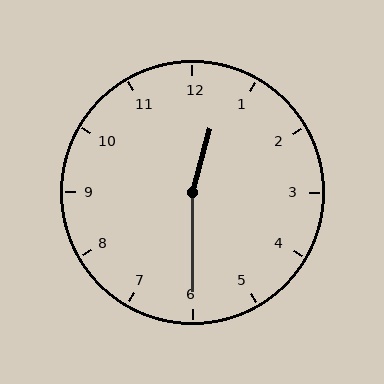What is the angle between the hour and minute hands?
Approximately 165 degrees.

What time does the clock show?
12:30.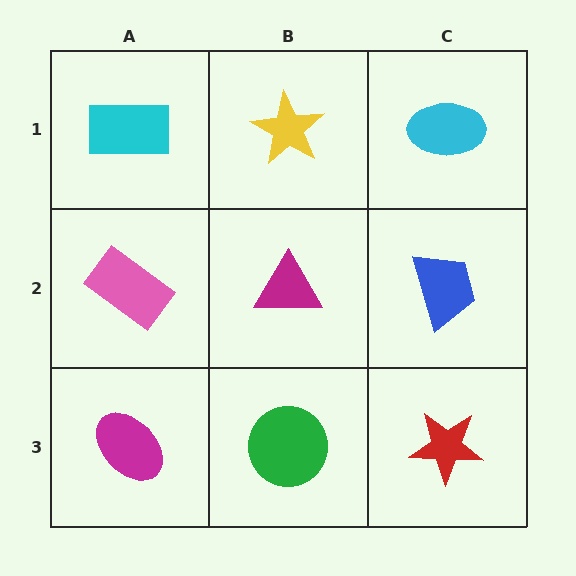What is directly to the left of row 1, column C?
A yellow star.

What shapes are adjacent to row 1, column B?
A magenta triangle (row 2, column B), a cyan rectangle (row 1, column A), a cyan ellipse (row 1, column C).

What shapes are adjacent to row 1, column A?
A pink rectangle (row 2, column A), a yellow star (row 1, column B).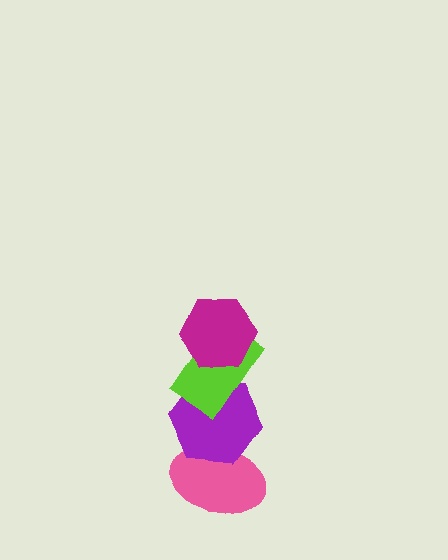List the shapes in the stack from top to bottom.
From top to bottom: the magenta hexagon, the lime rectangle, the purple hexagon, the pink ellipse.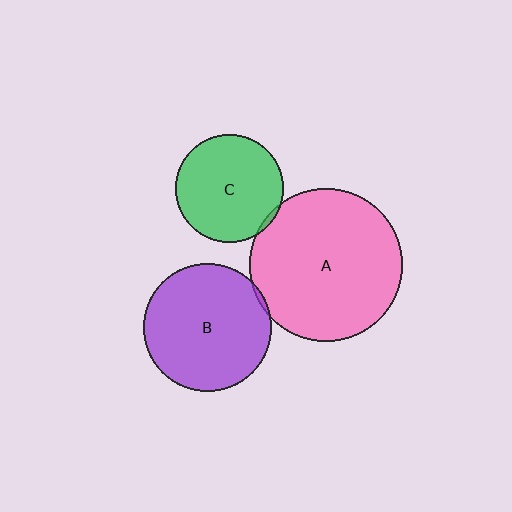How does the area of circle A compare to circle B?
Approximately 1.4 times.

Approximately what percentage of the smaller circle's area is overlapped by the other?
Approximately 5%.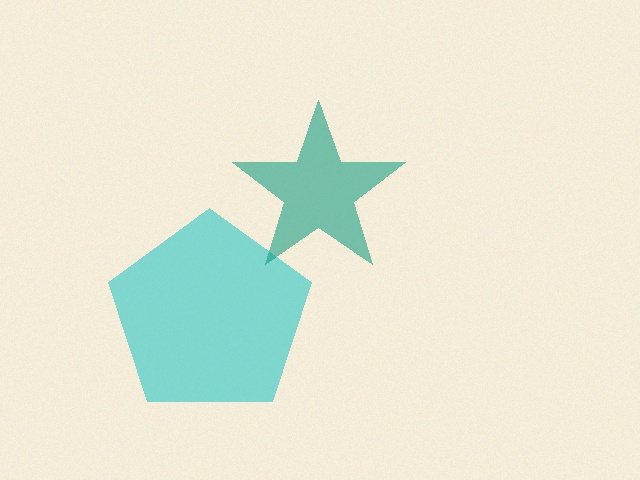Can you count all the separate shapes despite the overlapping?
Yes, there are 2 separate shapes.